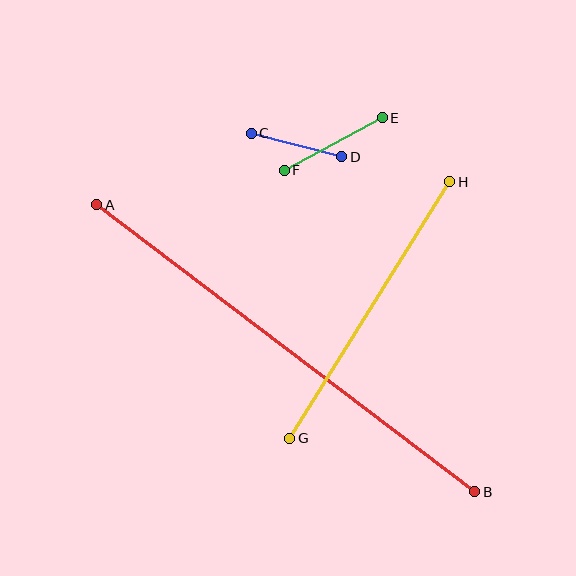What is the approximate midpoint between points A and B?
The midpoint is at approximately (286, 348) pixels.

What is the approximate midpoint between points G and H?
The midpoint is at approximately (370, 310) pixels.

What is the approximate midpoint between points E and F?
The midpoint is at approximately (333, 144) pixels.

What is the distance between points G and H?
The distance is approximately 302 pixels.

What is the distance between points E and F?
The distance is approximately 111 pixels.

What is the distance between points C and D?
The distance is approximately 94 pixels.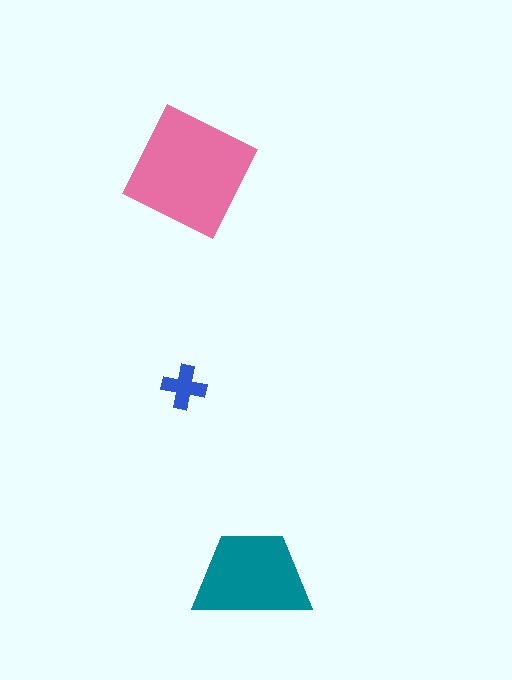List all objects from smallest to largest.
The blue cross, the teal trapezoid, the pink square.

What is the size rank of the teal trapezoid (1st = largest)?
2nd.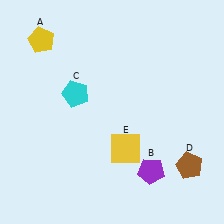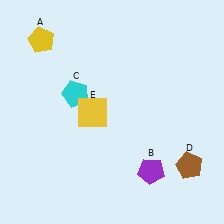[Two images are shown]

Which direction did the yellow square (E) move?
The yellow square (E) moved up.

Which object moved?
The yellow square (E) moved up.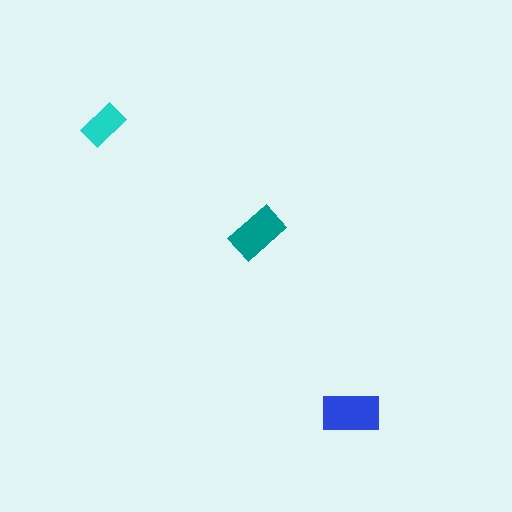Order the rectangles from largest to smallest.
the blue one, the teal one, the cyan one.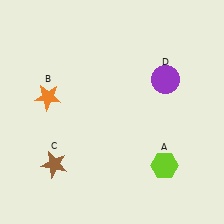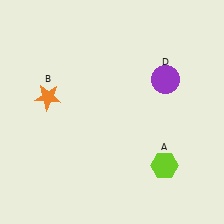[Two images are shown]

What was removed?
The brown star (C) was removed in Image 2.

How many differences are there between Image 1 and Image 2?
There is 1 difference between the two images.